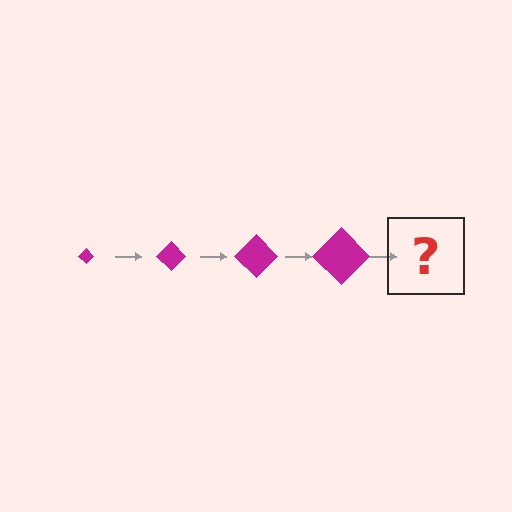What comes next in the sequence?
The next element should be a magenta diamond, larger than the previous one.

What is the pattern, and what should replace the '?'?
The pattern is that the diamond gets progressively larger each step. The '?' should be a magenta diamond, larger than the previous one.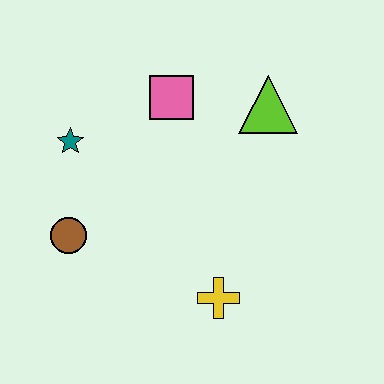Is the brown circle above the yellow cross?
Yes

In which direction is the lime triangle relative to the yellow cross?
The lime triangle is above the yellow cross.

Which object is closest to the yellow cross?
The brown circle is closest to the yellow cross.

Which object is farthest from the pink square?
The yellow cross is farthest from the pink square.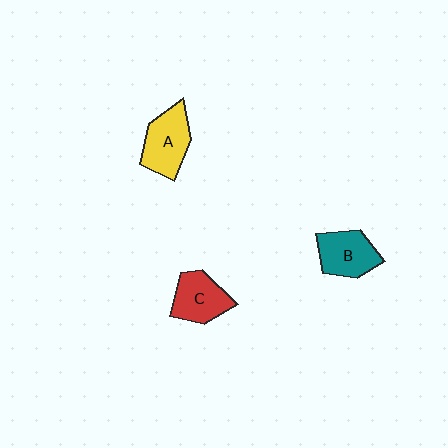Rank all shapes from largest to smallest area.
From largest to smallest: A (yellow), B (teal), C (red).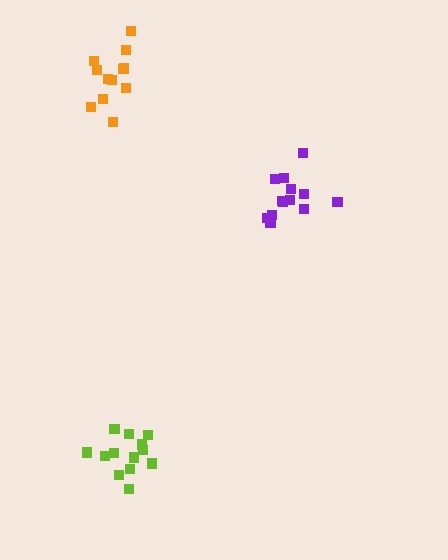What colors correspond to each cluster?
The clusters are colored: orange, lime, purple.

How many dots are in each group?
Group 1: 12 dots, Group 2: 13 dots, Group 3: 13 dots (38 total).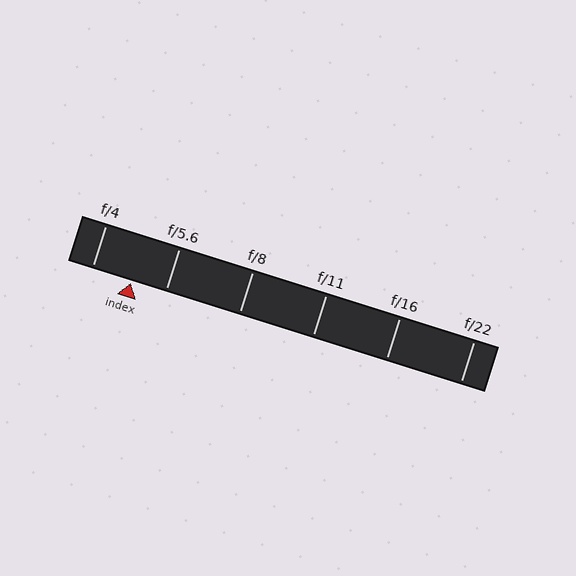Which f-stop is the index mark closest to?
The index mark is closest to f/5.6.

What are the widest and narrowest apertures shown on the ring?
The widest aperture shown is f/4 and the narrowest is f/22.